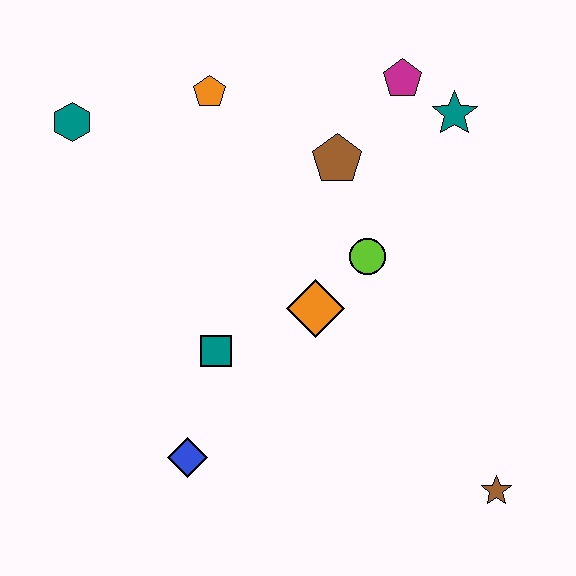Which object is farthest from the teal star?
The blue diamond is farthest from the teal star.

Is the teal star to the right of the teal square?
Yes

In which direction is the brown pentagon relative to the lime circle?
The brown pentagon is above the lime circle.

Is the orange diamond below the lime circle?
Yes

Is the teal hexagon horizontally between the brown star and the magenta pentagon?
No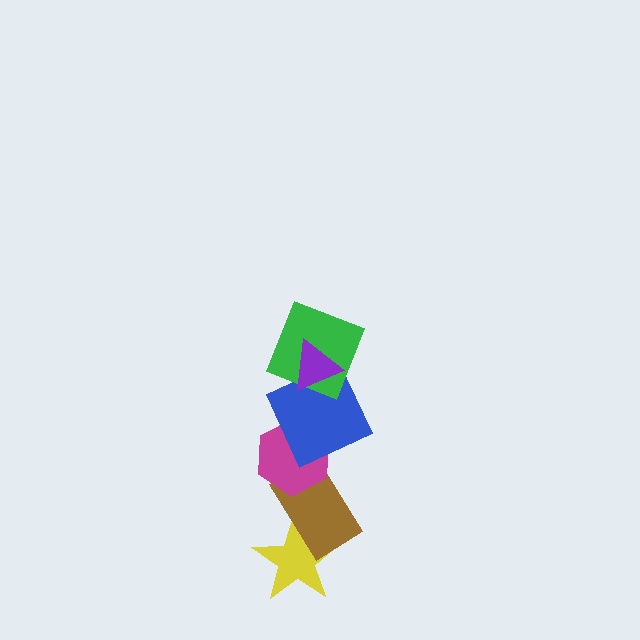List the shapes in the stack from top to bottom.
From top to bottom: the purple triangle, the green square, the blue square, the magenta hexagon, the brown rectangle, the yellow star.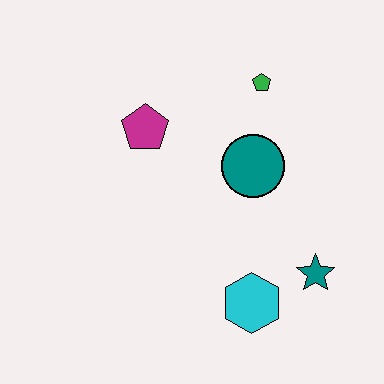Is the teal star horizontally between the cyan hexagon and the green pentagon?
No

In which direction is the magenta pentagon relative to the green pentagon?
The magenta pentagon is to the left of the green pentagon.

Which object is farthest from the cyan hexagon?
The green pentagon is farthest from the cyan hexagon.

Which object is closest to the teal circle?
The green pentagon is closest to the teal circle.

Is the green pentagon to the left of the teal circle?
No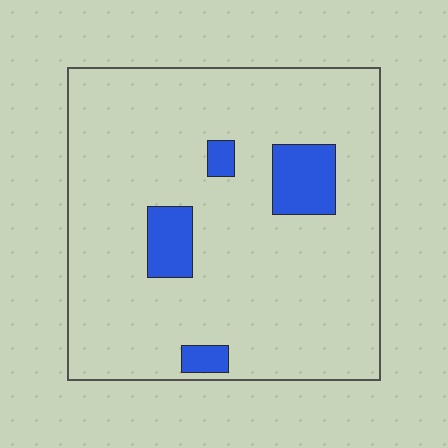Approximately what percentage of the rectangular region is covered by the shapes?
Approximately 10%.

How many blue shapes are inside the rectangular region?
4.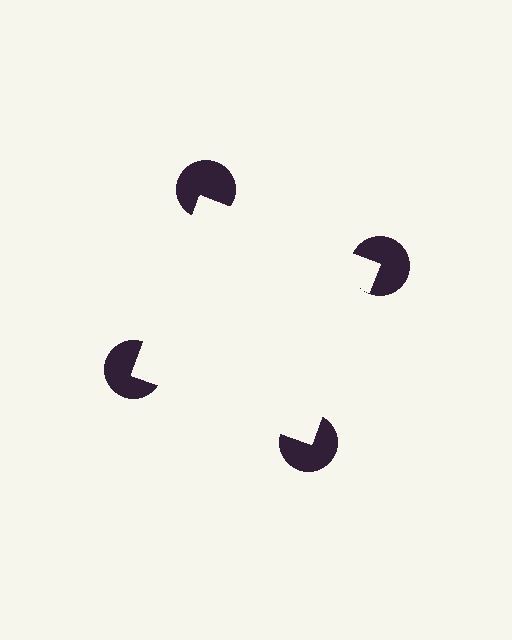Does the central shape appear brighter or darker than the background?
It typically appears slightly brighter than the background, even though no actual brightness change is drawn.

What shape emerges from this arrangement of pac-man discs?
An illusory square — its edges are inferred from the aligned wedge cuts in the pac-man discs, not physically drawn.